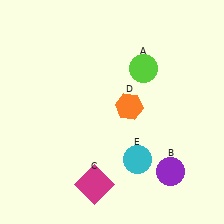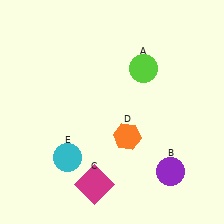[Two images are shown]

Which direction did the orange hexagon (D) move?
The orange hexagon (D) moved down.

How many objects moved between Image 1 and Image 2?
2 objects moved between the two images.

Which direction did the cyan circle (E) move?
The cyan circle (E) moved left.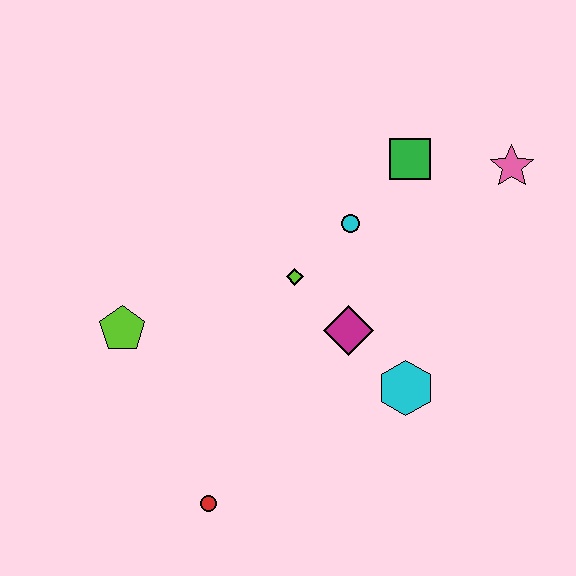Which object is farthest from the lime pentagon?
The pink star is farthest from the lime pentagon.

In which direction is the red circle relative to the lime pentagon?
The red circle is below the lime pentagon.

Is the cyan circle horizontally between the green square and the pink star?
No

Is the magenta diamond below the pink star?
Yes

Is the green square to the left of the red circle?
No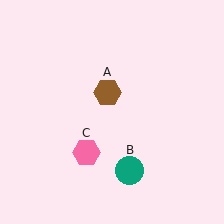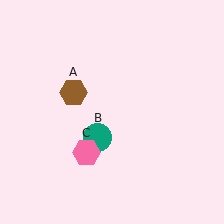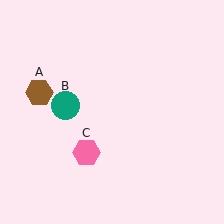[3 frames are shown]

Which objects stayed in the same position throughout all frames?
Pink hexagon (object C) remained stationary.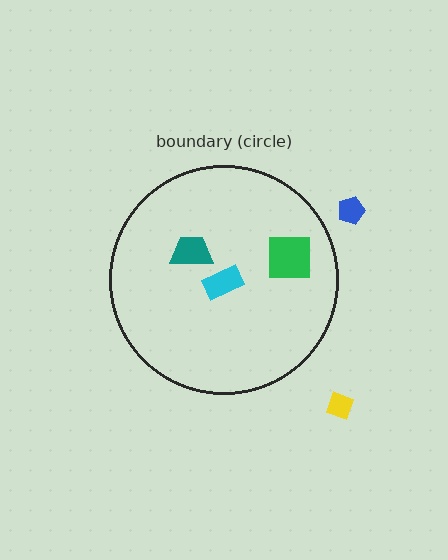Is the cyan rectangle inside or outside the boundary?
Inside.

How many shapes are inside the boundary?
3 inside, 2 outside.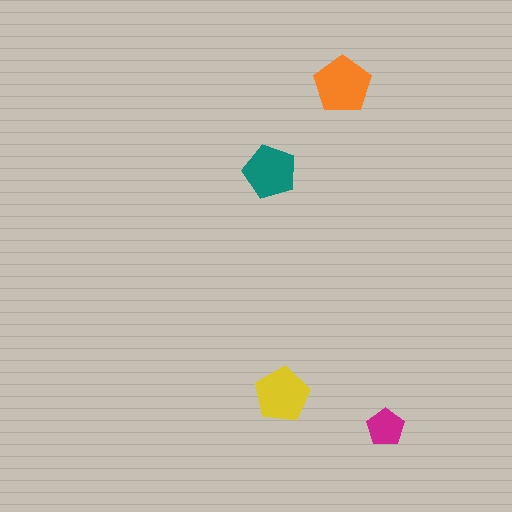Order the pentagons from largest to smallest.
the orange one, the yellow one, the teal one, the magenta one.